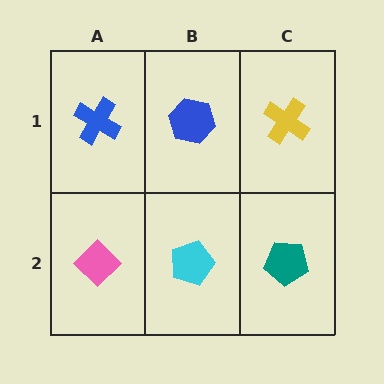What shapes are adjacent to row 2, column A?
A blue cross (row 1, column A), a cyan pentagon (row 2, column B).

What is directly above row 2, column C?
A yellow cross.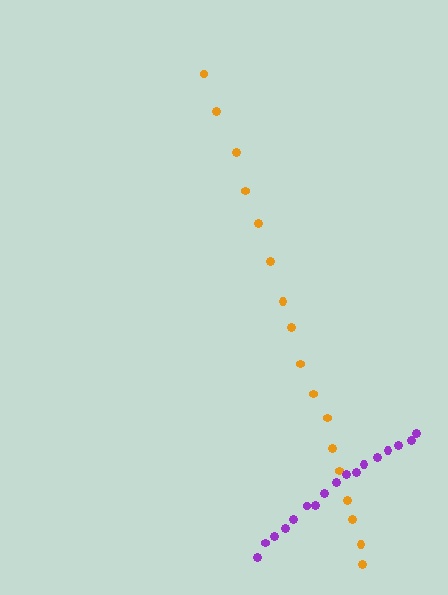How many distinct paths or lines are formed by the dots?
There are 2 distinct paths.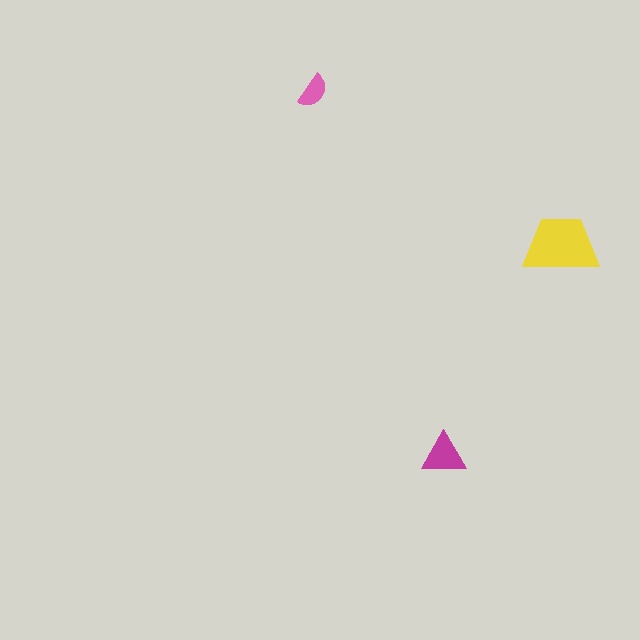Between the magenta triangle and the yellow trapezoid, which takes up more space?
The yellow trapezoid.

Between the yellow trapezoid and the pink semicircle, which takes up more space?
The yellow trapezoid.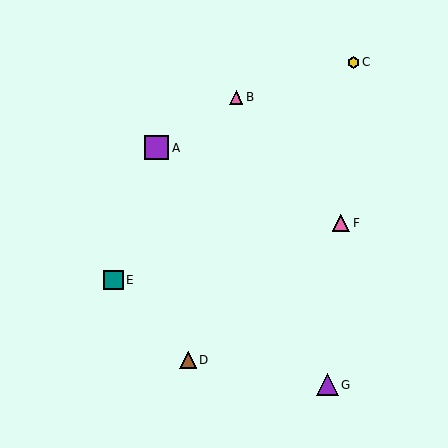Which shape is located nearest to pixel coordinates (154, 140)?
The purple square (labeled A) at (157, 148) is nearest to that location.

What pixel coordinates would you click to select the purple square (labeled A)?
Click at (157, 148) to select the purple square A.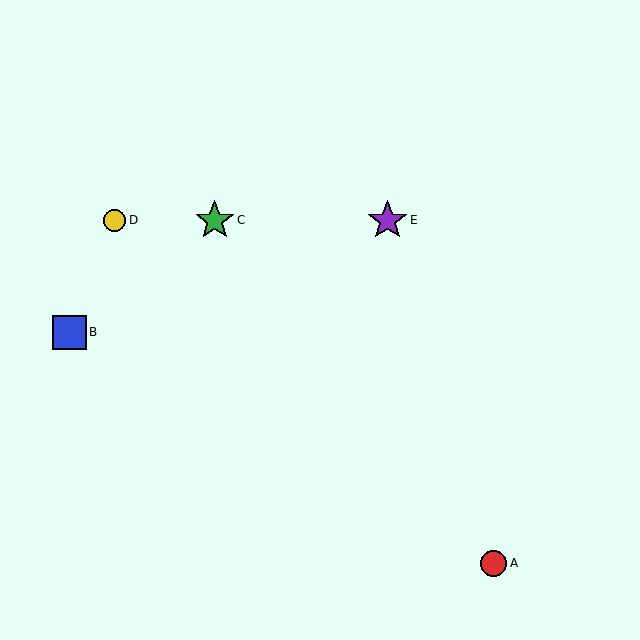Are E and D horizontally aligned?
Yes, both are at y≈220.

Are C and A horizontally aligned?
No, C is at y≈220 and A is at y≈563.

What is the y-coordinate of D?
Object D is at y≈220.